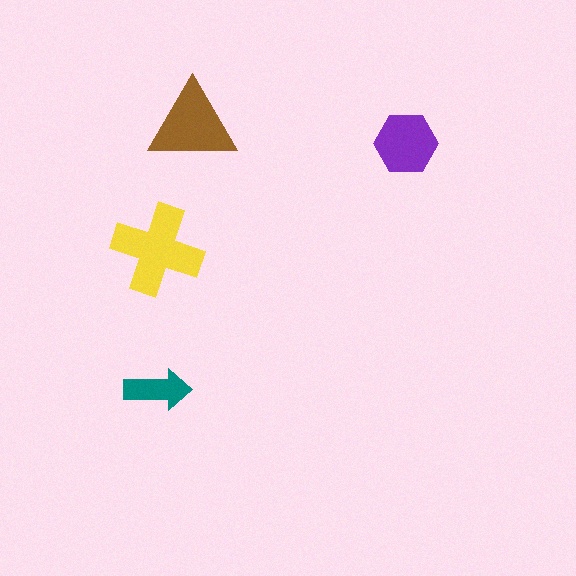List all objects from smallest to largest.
The teal arrow, the purple hexagon, the brown triangle, the yellow cross.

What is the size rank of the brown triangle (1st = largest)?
2nd.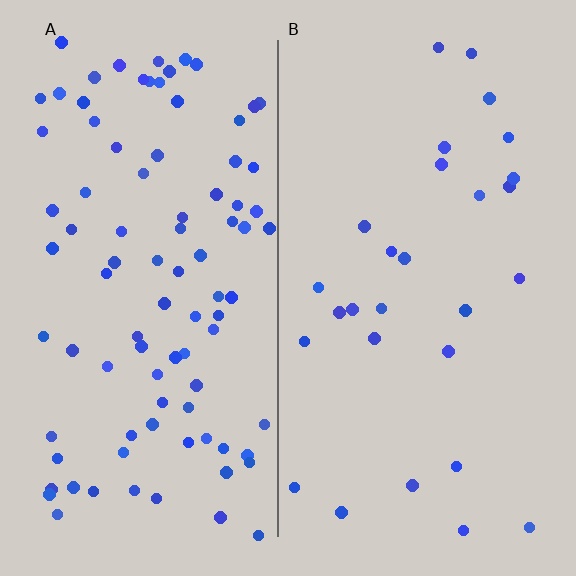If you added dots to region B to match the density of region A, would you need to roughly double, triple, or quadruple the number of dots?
Approximately triple.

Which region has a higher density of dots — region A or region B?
A (the left).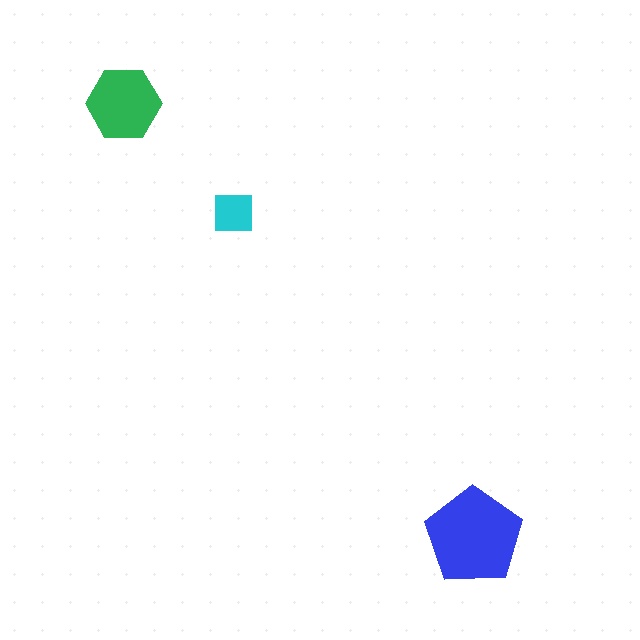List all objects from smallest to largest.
The cyan square, the green hexagon, the blue pentagon.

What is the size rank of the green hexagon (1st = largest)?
2nd.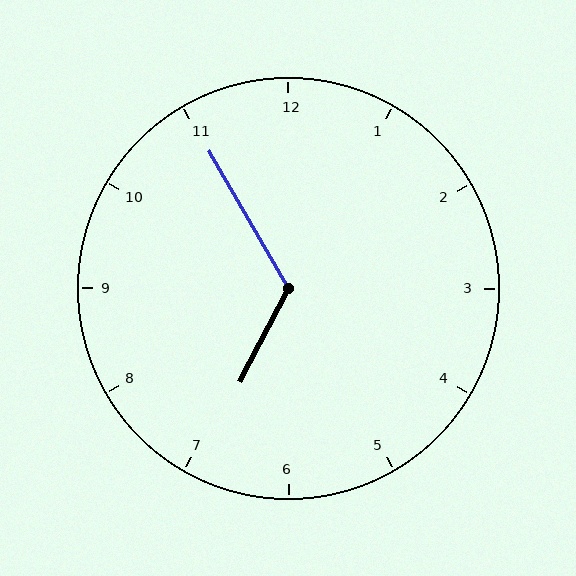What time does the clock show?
6:55.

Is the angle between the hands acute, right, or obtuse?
It is obtuse.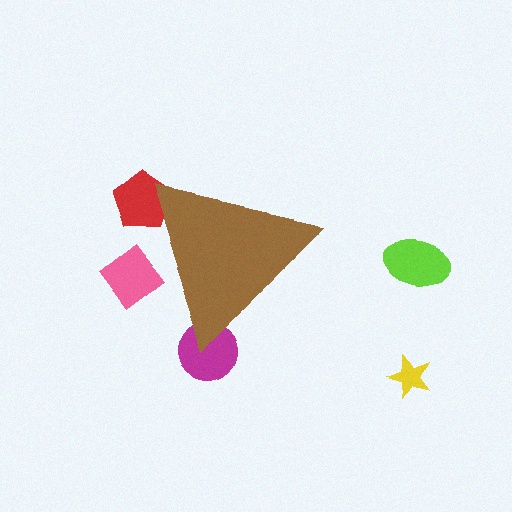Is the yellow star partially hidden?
No, the yellow star is fully visible.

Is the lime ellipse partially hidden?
No, the lime ellipse is fully visible.